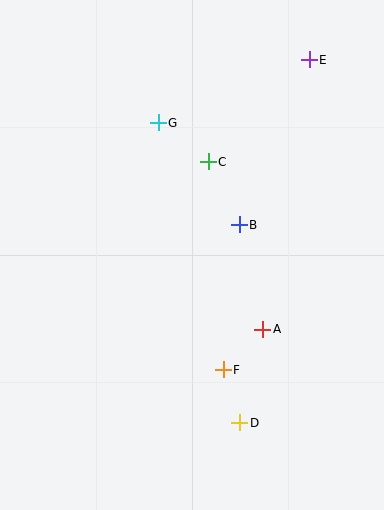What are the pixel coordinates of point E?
Point E is at (309, 60).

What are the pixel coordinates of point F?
Point F is at (223, 370).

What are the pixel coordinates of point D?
Point D is at (240, 423).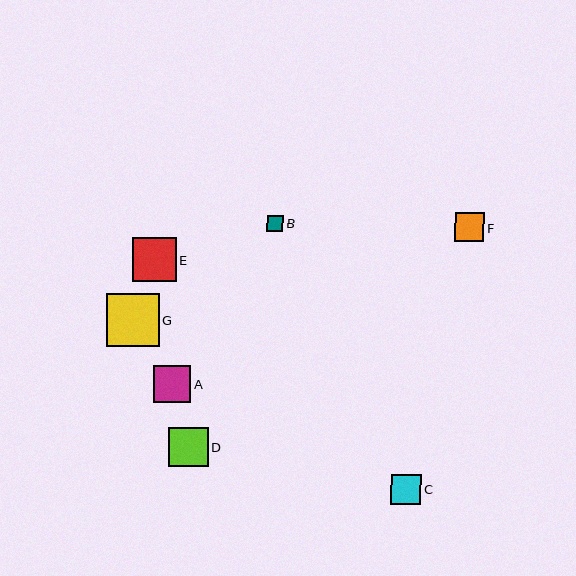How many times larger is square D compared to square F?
Square D is approximately 1.4 times the size of square F.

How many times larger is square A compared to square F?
Square A is approximately 1.3 times the size of square F.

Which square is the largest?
Square G is the largest with a size of approximately 53 pixels.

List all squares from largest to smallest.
From largest to smallest: G, E, D, A, C, F, B.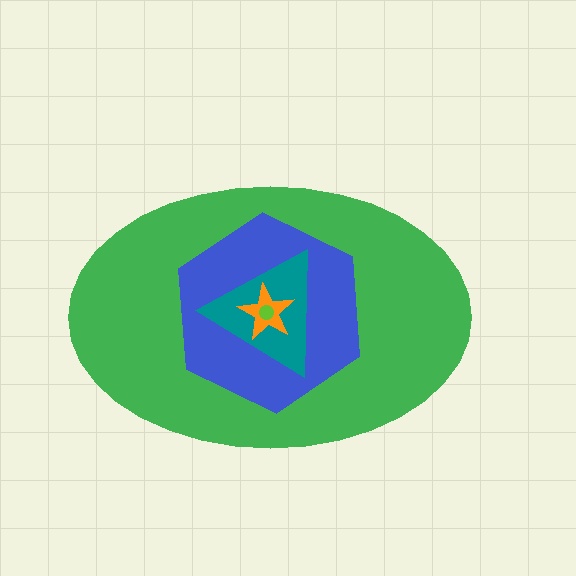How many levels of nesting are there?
5.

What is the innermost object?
The lime circle.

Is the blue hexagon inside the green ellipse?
Yes.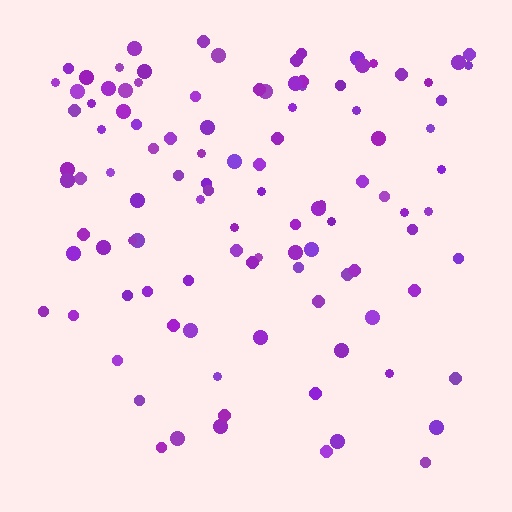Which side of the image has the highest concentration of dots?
The top.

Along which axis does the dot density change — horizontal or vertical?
Vertical.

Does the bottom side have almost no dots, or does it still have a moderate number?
Still a moderate number, just noticeably fewer than the top.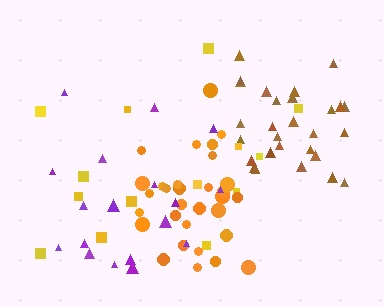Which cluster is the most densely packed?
Orange.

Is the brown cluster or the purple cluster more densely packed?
Brown.